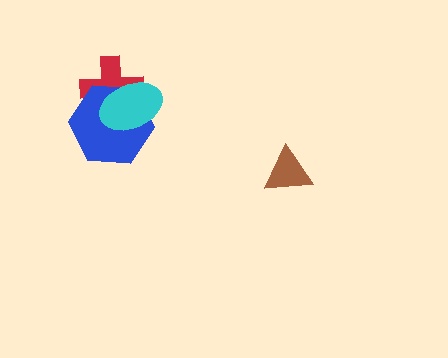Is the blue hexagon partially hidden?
Yes, it is partially covered by another shape.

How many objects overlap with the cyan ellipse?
2 objects overlap with the cyan ellipse.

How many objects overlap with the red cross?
2 objects overlap with the red cross.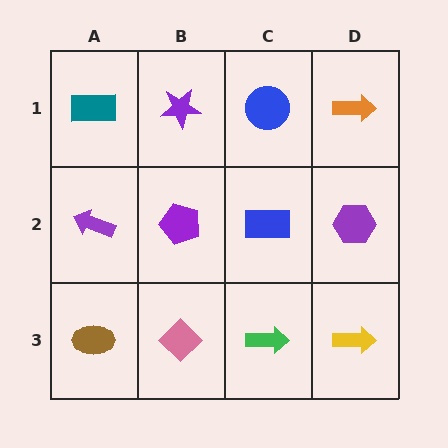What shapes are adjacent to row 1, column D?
A purple hexagon (row 2, column D), a blue circle (row 1, column C).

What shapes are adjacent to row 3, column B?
A purple pentagon (row 2, column B), a brown ellipse (row 3, column A), a green arrow (row 3, column C).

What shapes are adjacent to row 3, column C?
A blue rectangle (row 2, column C), a pink diamond (row 3, column B), a yellow arrow (row 3, column D).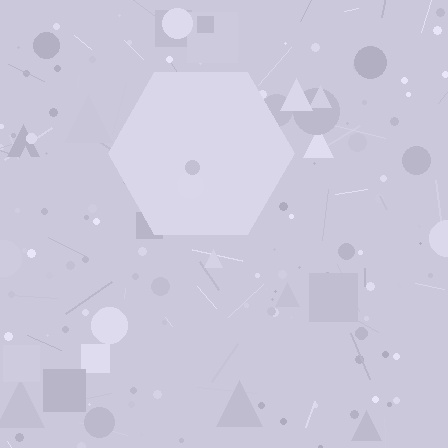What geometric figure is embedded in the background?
A hexagon is embedded in the background.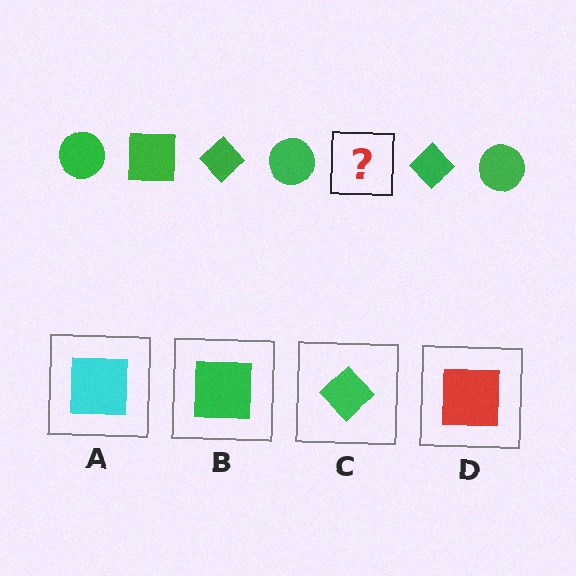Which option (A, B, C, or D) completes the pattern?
B.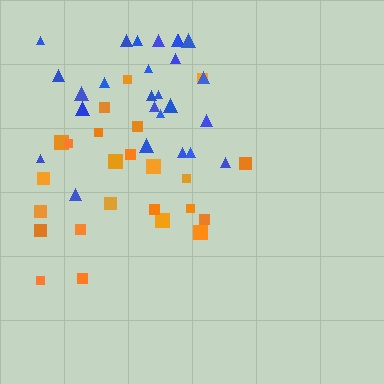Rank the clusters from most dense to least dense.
orange, blue.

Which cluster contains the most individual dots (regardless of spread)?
Blue (26).